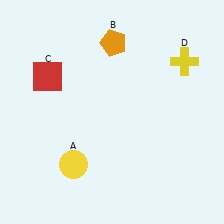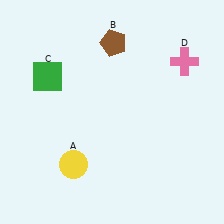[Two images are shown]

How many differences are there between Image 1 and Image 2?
There are 3 differences between the two images.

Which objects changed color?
B changed from orange to brown. C changed from red to green. D changed from yellow to pink.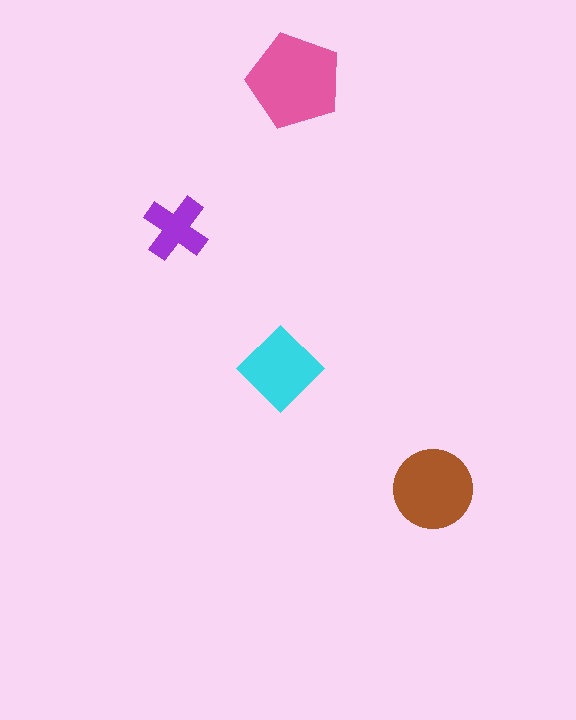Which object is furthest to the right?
The brown circle is rightmost.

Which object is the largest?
The pink pentagon.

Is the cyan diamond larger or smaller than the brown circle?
Smaller.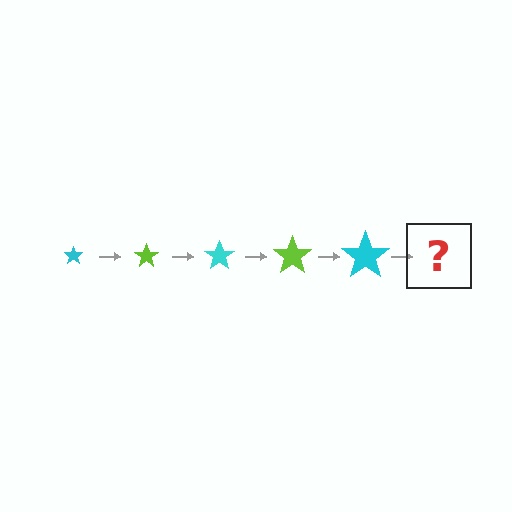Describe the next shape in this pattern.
It should be a lime star, larger than the previous one.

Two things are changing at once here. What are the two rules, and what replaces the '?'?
The two rules are that the star grows larger each step and the color cycles through cyan and lime. The '?' should be a lime star, larger than the previous one.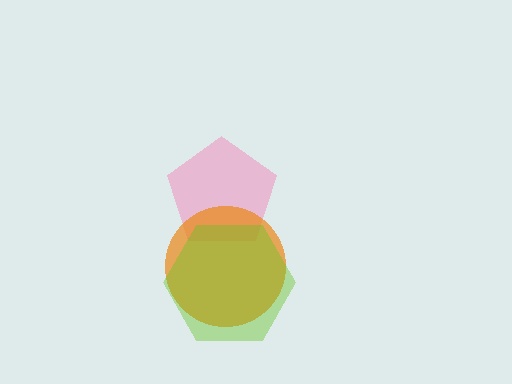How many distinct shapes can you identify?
There are 3 distinct shapes: a pink pentagon, an orange circle, a lime hexagon.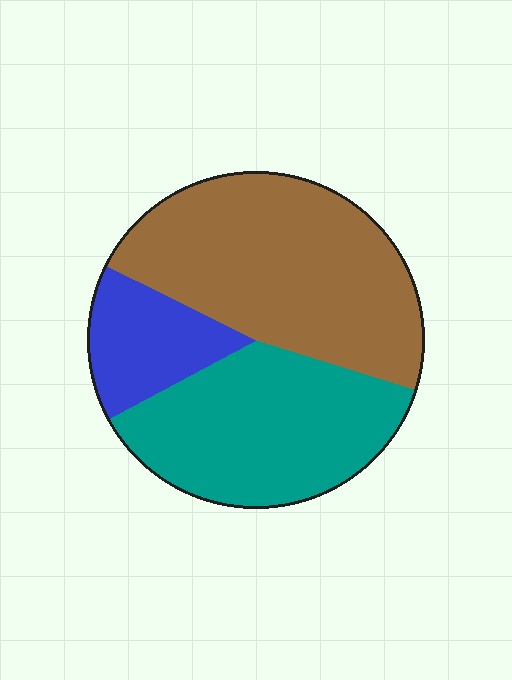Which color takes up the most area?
Brown, at roughly 50%.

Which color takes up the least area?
Blue, at roughly 15%.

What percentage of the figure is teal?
Teal covers 37% of the figure.